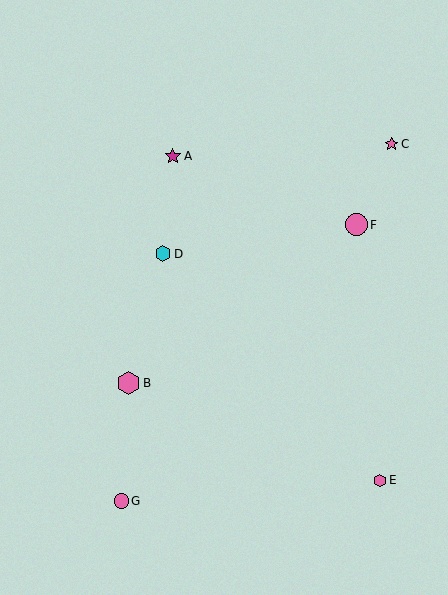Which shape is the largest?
The pink hexagon (labeled B) is the largest.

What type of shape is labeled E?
Shape E is a pink hexagon.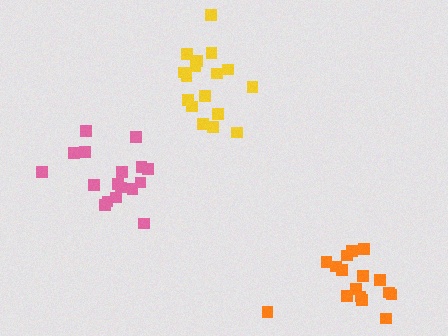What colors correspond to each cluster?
The clusters are colored: yellow, orange, pink.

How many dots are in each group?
Group 1: 17 dots, Group 2: 16 dots, Group 3: 17 dots (50 total).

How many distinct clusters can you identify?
There are 3 distinct clusters.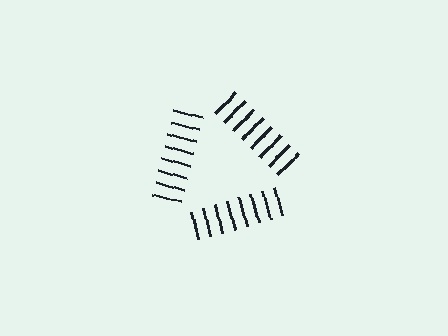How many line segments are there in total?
24 — 8 along each of the 3 edges.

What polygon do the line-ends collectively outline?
An illusory triangle — the line segments terminate on its edges but no continuous stroke is drawn.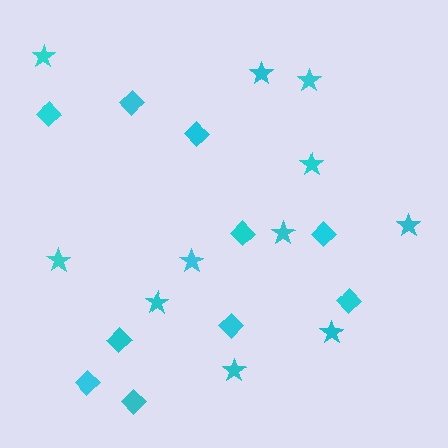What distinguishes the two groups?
There are 2 groups: one group of stars (11) and one group of diamonds (10).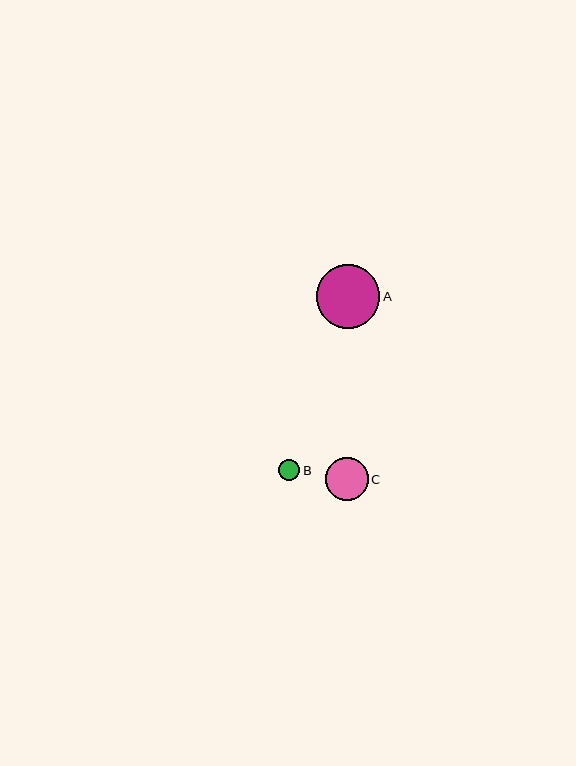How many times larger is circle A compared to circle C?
Circle A is approximately 1.5 times the size of circle C.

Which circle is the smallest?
Circle B is the smallest with a size of approximately 21 pixels.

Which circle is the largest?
Circle A is the largest with a size of approximately 63 pixels.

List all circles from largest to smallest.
From largest to smallest: A, C, B.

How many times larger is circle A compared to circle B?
Circle A is approximately 3.0 times the size of circle B.